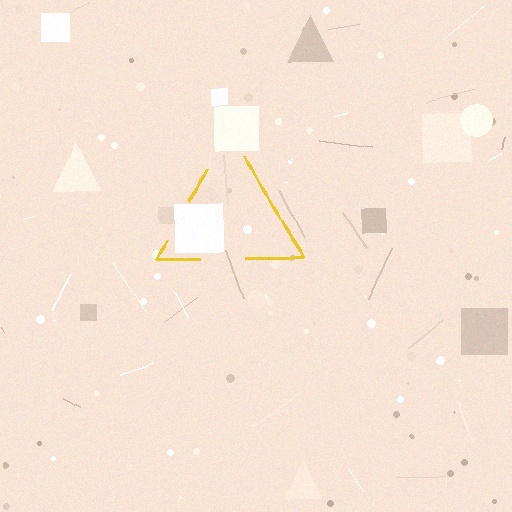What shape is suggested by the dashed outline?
The dashed outline suggests a triangle.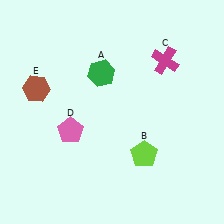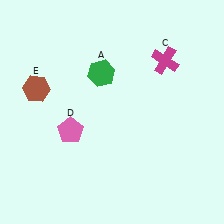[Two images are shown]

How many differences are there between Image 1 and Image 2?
There is 1 difference between the two images.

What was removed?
The lime pentagon (B) was removed in Image 2.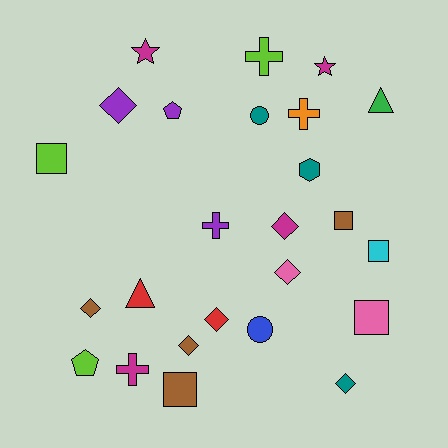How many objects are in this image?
There are 25 objects.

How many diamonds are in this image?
There are 7 diamonds.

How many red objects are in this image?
There are 2 red objects.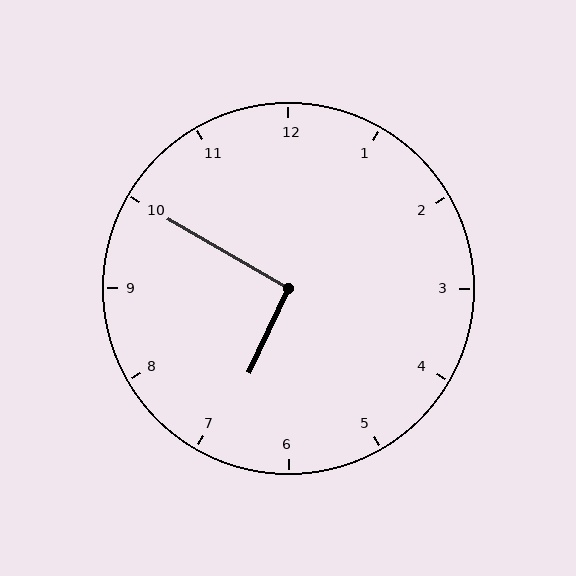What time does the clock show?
6:50.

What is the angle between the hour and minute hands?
Approximately 95 degrees.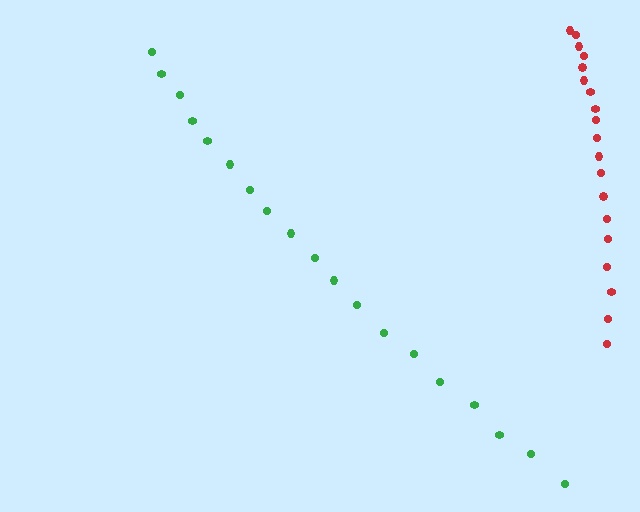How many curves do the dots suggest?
There are 2 distinct paths.